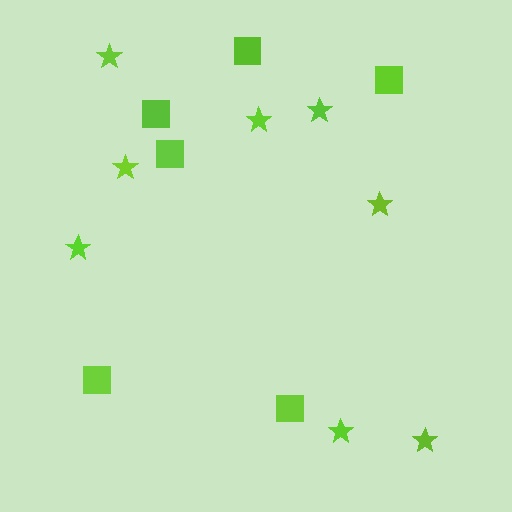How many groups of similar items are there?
There are 2 groups: one group of squares (6) and one group of stars (8).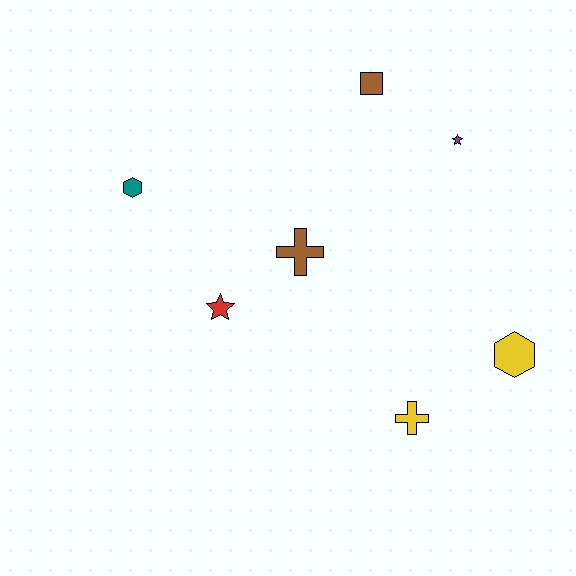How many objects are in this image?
There are 7 objects.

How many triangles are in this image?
There are no triangles.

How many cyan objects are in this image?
There are no cyan objects.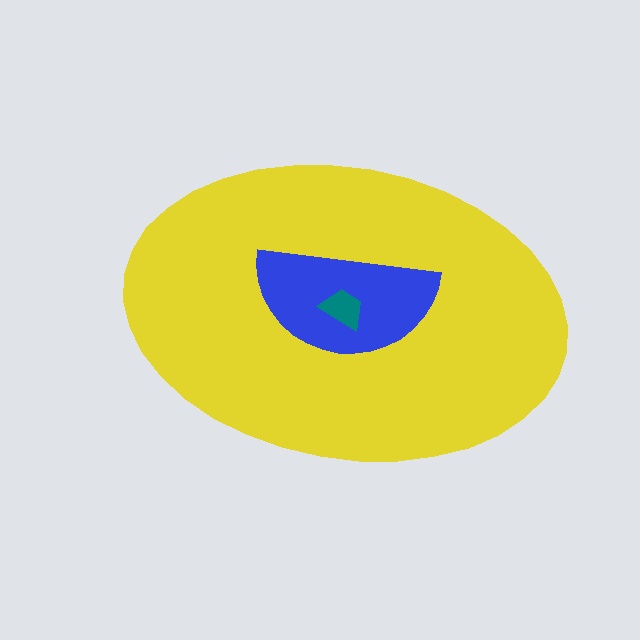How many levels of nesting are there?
3.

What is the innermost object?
The teal trapezoid.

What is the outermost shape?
The yellow ellipse.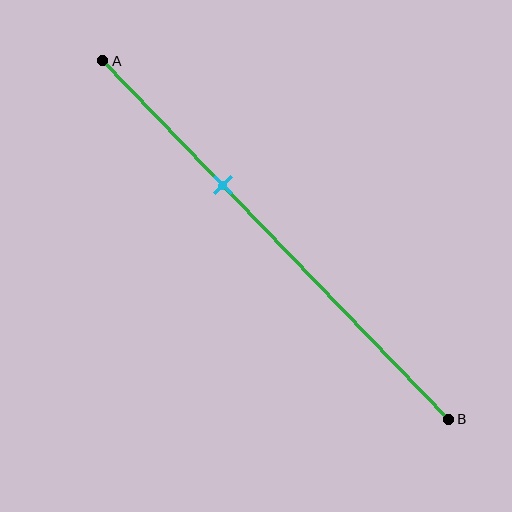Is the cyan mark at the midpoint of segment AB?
No, the mark is at about 35% from A, not at the 50% midpoint.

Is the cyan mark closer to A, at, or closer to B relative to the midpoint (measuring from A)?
The cyan mark is closer to point A than the midpoint of segment AB.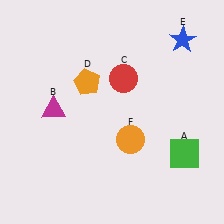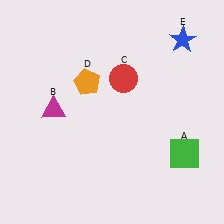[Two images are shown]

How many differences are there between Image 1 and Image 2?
There is 1 difference between the two images.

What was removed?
The orange circle (F) was removed in Image 2.